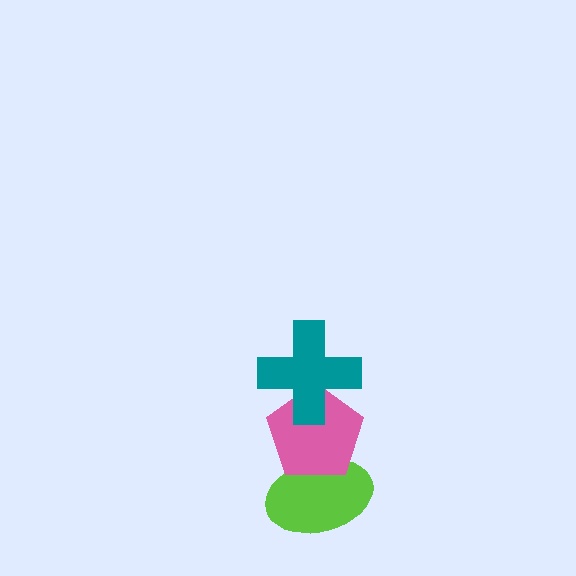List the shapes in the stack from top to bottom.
From top to bottom: the teal cross, the pink pentagon, the lime ellipse.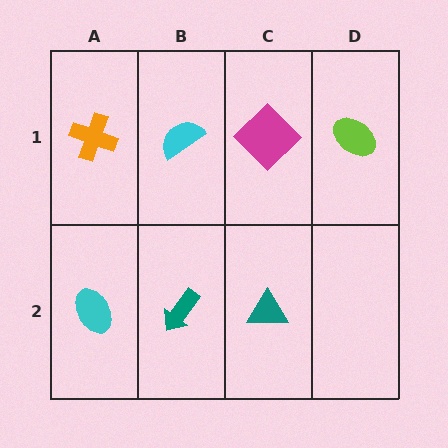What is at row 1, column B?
A cyan semicircle.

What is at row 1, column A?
An orange cross.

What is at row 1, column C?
A magenta diamond.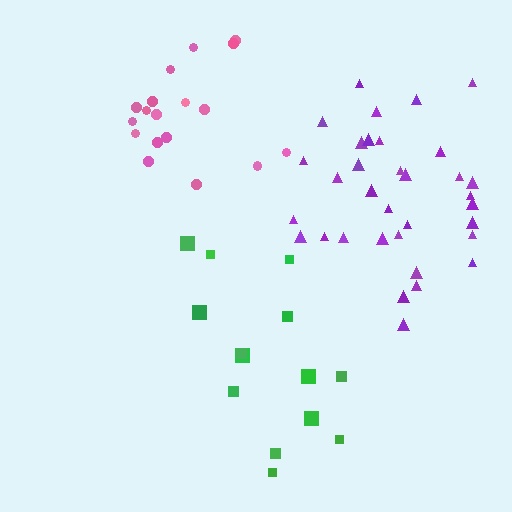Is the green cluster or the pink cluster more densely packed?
Pink.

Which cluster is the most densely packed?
Pink.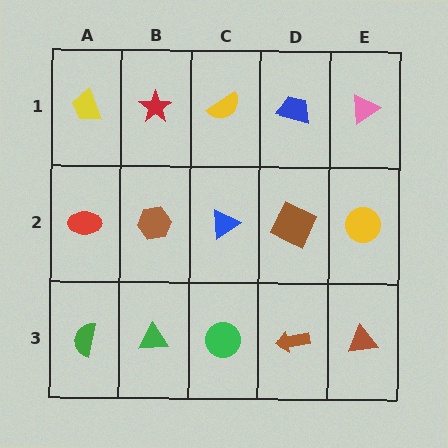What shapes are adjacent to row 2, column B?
A red star (row 1, column B), a green triangle (row 3, column B), a red ellipse (row 2, column A), a blue triangle (row 2, column C).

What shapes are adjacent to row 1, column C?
A blue triangle (row 2, column C), a red star (row 1, column B), a blue trapezoid (row 1, column D).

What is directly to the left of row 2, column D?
A blue triangle.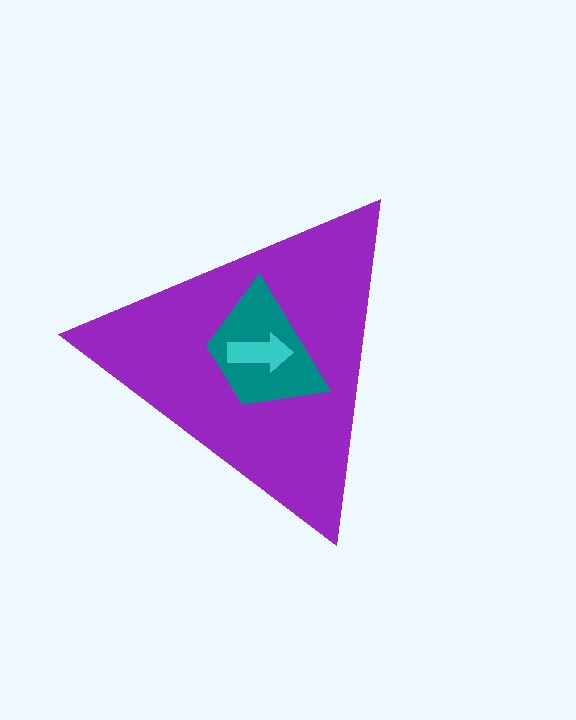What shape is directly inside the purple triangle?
The teal trapezoid.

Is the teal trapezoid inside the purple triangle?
Yes.